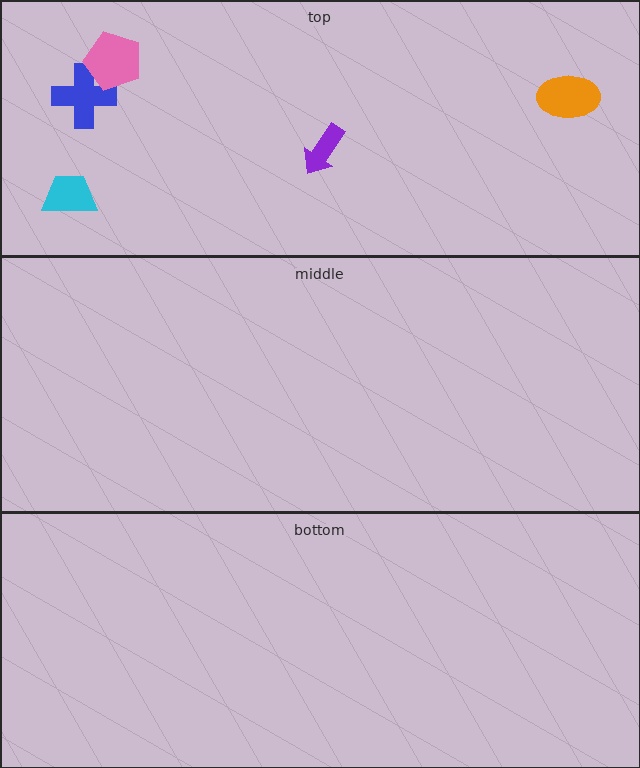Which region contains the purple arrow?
The top region.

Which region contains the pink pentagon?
The top region.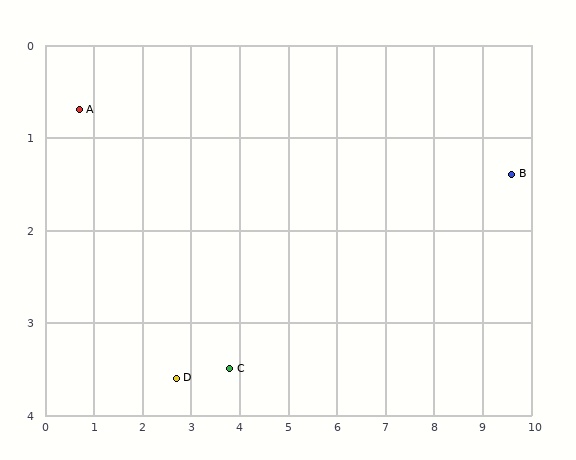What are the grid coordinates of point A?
Point A is at approximately (0.7, 0.7).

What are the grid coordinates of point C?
Point C is at approximately (3.8, 3.5).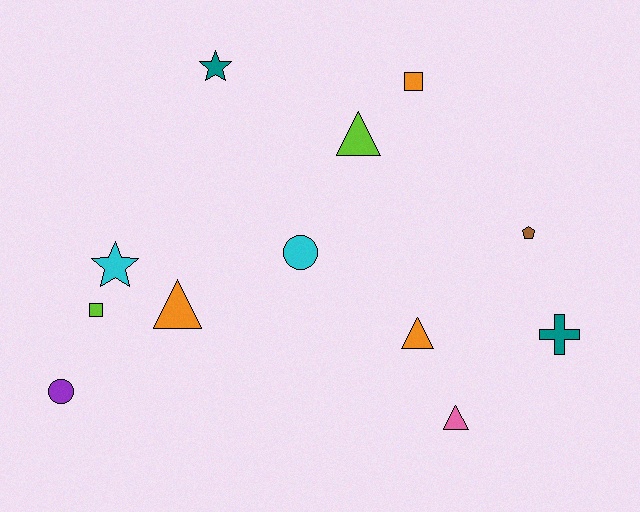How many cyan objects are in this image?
There are 2 cyan objects.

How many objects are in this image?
There are 12 objects.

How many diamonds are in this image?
There are no diamonds.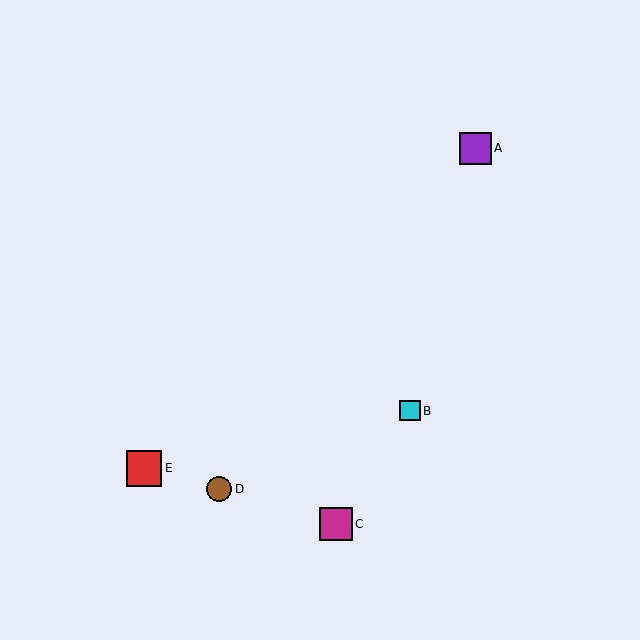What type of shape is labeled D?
Shape D is a brown circle.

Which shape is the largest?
The red square (labeled E) is the largest.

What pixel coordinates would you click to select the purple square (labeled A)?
Click at (475, 148) to select the purple square A.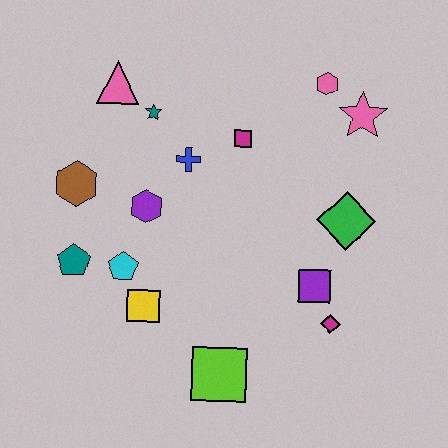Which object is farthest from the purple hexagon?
The pink star is farthest from the purple hexagon.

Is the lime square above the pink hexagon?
No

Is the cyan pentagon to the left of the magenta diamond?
Yes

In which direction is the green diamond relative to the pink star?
The green diamond is below the pink star.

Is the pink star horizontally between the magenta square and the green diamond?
No